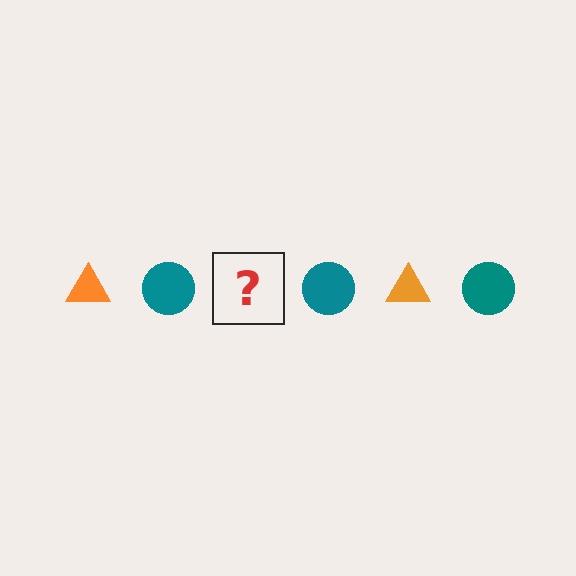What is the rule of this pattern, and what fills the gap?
The rule is that the pattern alternates between orange triangle and teal circle. The gap should be filled with an orange triangle.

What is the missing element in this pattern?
The missing element is an orange triangle.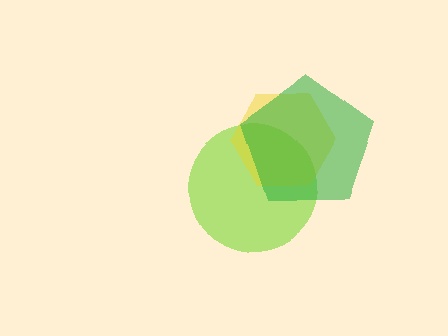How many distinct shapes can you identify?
There are 3 distinct shapes: a lime circle, a yellow hexagon, a green pentagon.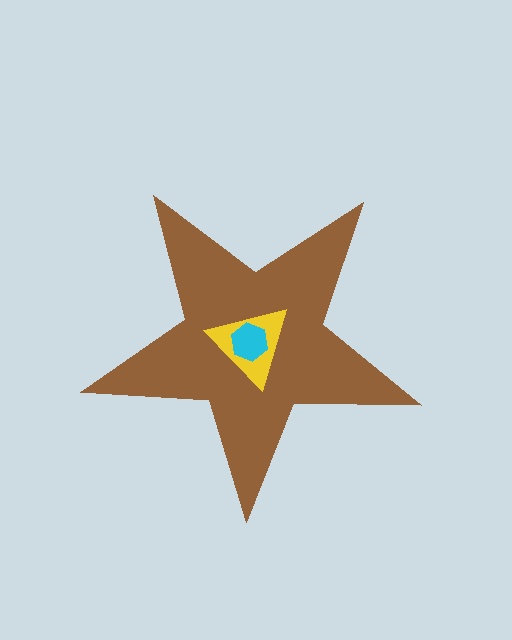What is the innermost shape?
The cyan hexagon.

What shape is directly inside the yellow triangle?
The cyan hexagon.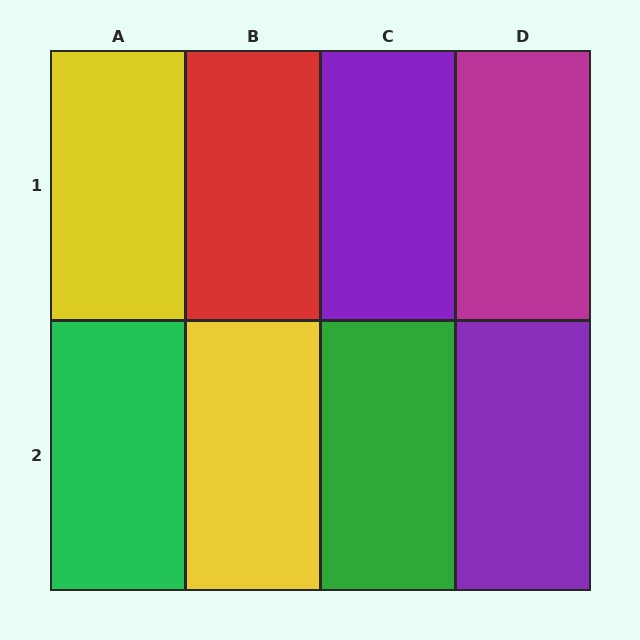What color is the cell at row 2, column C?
Green.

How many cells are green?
2 cells are green.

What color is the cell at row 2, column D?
Purple.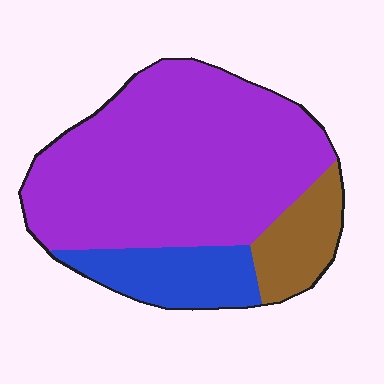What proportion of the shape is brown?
Brown takes up about one eighth (1/8) of the shape.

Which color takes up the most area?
Purple, at roughly 70%.